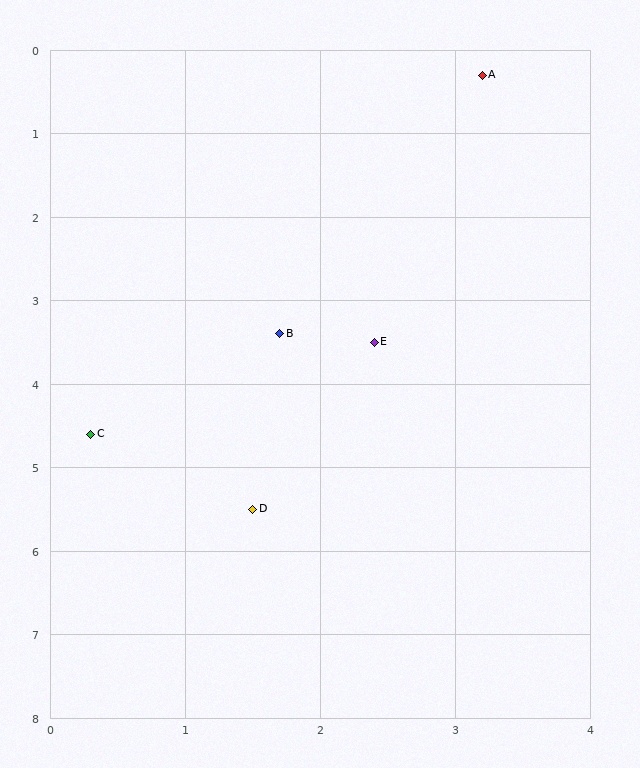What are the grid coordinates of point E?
Point E is at approximately (2.4, 3.5).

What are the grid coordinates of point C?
Point C is at approximately (0.3, 4.6).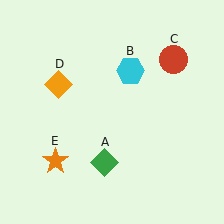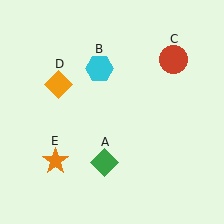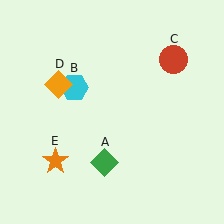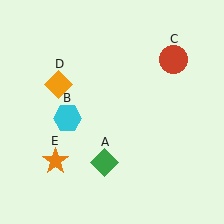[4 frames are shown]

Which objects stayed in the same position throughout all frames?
Green diamond (object A) and red circle (object C) and orange diamond (object D) and orange star (object E) remained stationary.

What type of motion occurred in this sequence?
The cyan hexagon (object B) rotated counterclockwise around the center of the scene.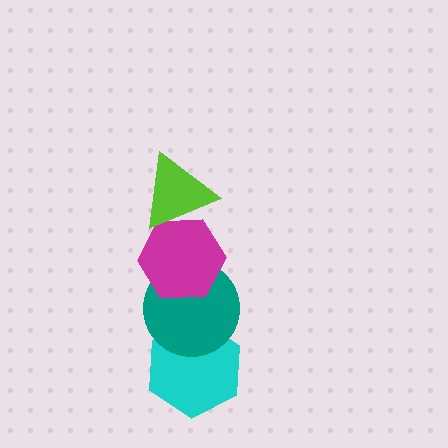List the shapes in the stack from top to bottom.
From top to bottom: the lime triangle, the magenta hexagon, the teal circle, the cyan hexagon.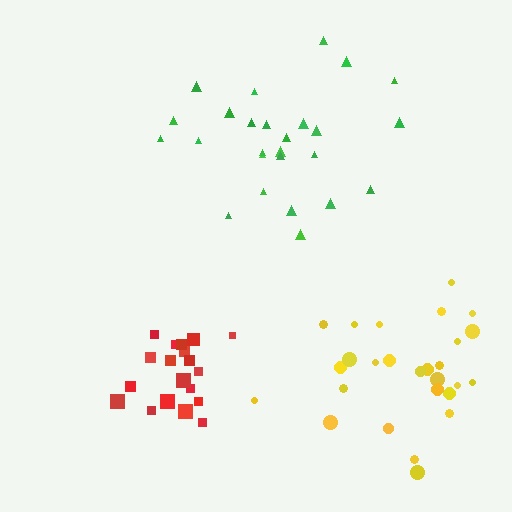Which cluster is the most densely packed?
Red.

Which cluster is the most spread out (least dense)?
Green.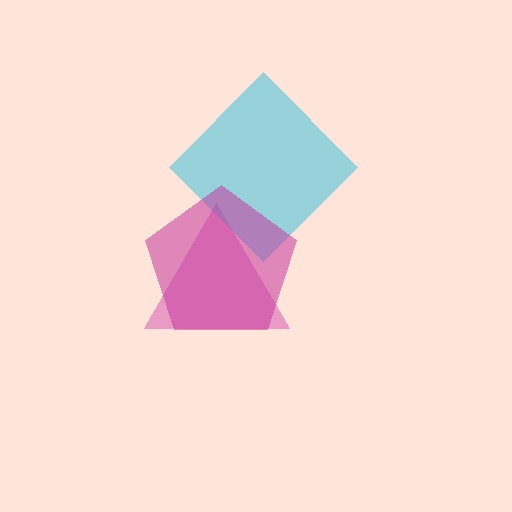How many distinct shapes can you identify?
There are 3 distinct shapes: a pink triangle, a cyan diamond, a magenta pentagon.